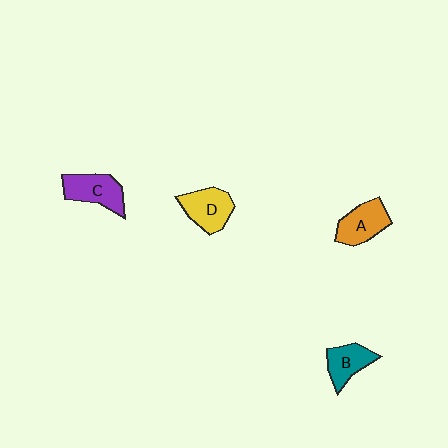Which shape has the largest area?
Shape C (purple).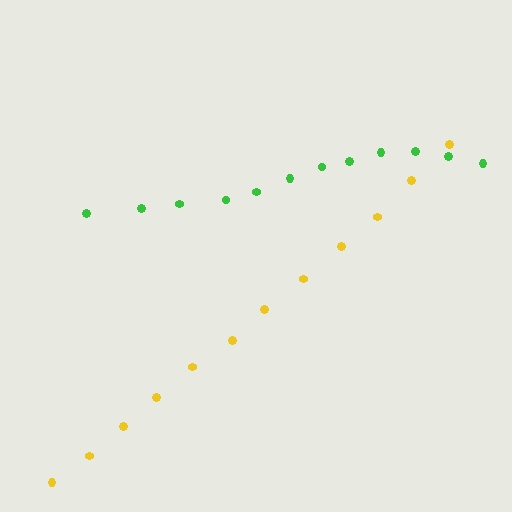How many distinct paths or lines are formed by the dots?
There are 2 distinct paths.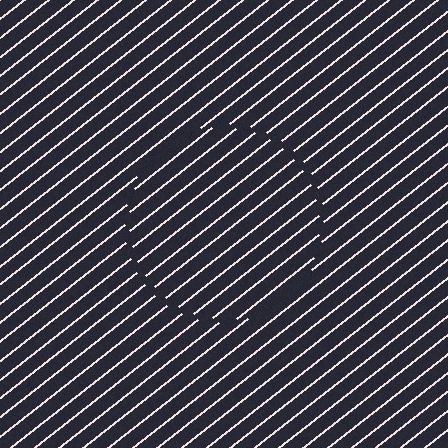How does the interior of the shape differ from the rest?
The interior of the shape contains the same grating, shifted by half a period — the contour is defined by the phase discontinuity where line-ends from the inner and outer gratings abut.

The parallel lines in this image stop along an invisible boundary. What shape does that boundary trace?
An illusory circle. The interior of the shape contains the same grating, shifted by half a period — the contour is defined by the phase discontinuity where line-ends from the inner and outer gratings abut.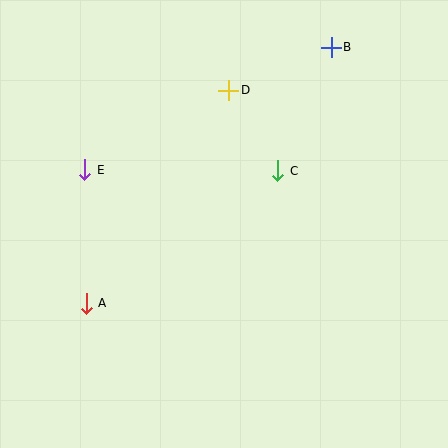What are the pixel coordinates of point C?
Point C is at (278, 171).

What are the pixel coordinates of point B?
Point B is at (331, 48).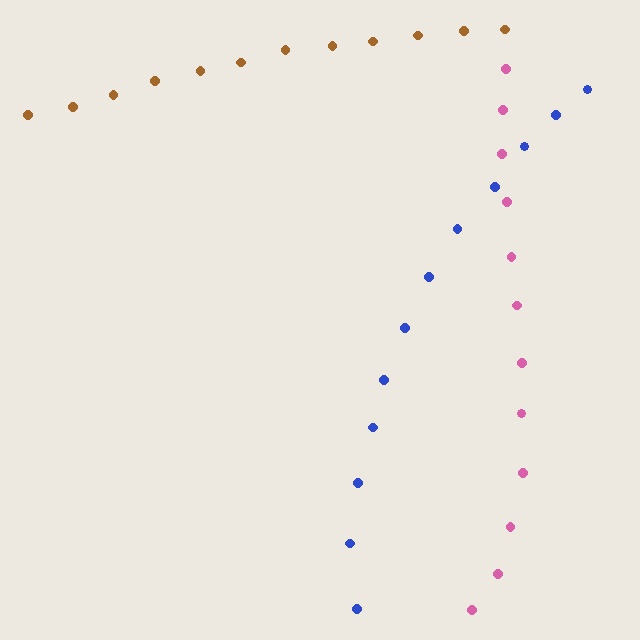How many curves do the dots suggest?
There are 3 distinct paths.